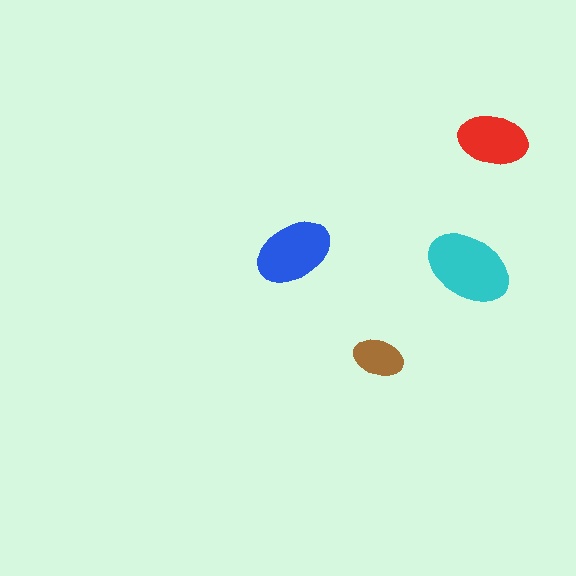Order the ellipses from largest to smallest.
the cyan one, the blue one, the red one, the brown one.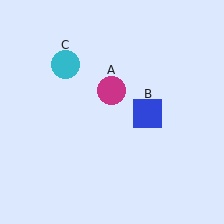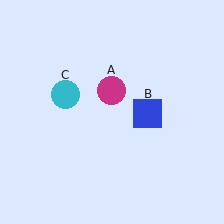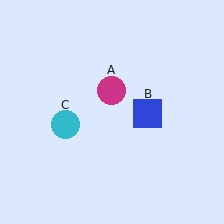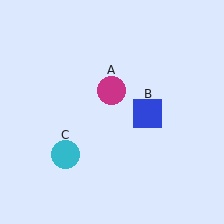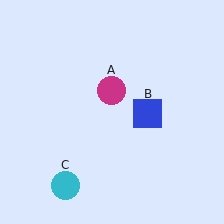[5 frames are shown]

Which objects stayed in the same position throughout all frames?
Magenta circle (object A) and blue square (object B) remained stationary.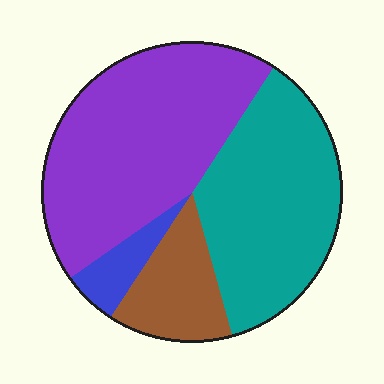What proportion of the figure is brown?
Brown covers roughly 15% of the figure.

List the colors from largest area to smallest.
From largest to smallest: purple, teal, brown, blue.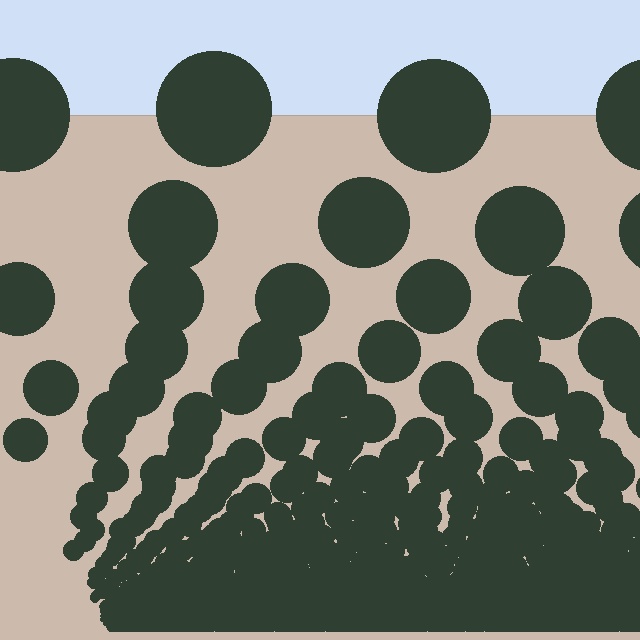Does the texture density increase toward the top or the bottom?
Density increases toward the bottom.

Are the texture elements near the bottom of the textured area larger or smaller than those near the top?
Smaller. The gradient is inverted — elements near the bottom are smaller and denser.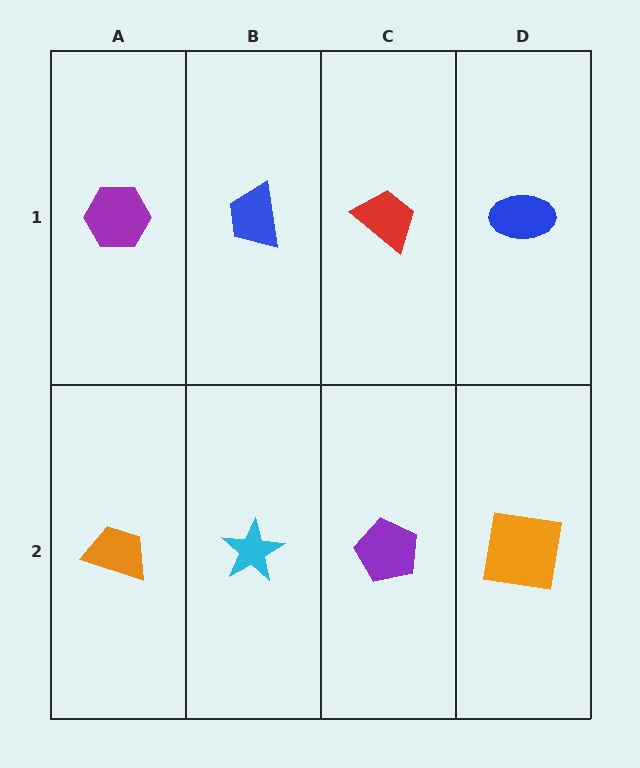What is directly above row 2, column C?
A red trapezoid.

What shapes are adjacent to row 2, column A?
A purple hexagon (row 1, column A), a cyan star (row 2, column B).